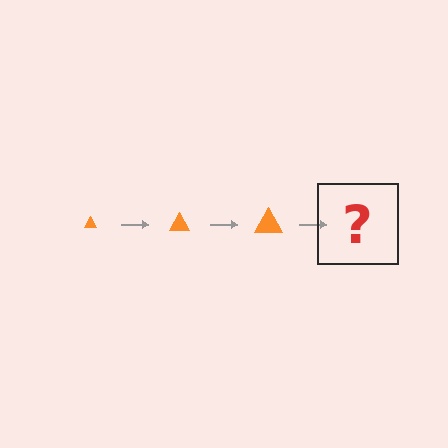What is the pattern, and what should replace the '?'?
The pattern is that the triangle gets progressively larger each step. The '?' should be an orange triangle, larger than the previous one.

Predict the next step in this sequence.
The next step is an orange triangle, larger than the previous one.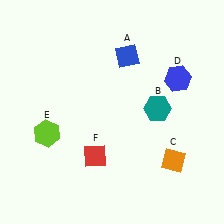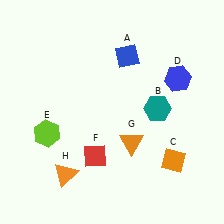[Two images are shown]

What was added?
An orange triangle (G), an orange triangle (H) were added in Image 2.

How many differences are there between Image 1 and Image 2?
There are 2 differences between the two images.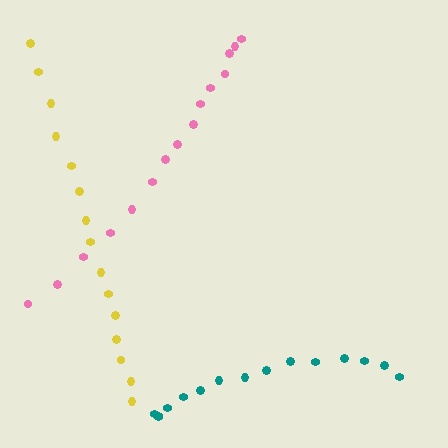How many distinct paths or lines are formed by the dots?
There are 3 distinct paths.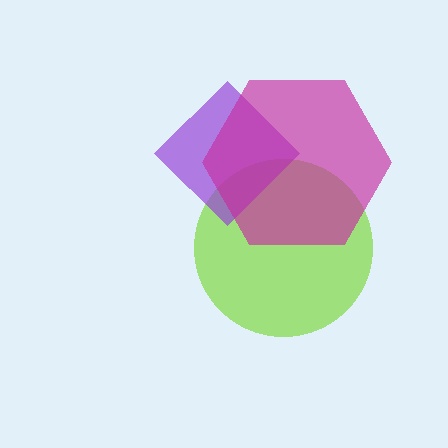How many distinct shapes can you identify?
There are 3 distinct shapes: a lime circle, a purple diamond, a magenta hexagon.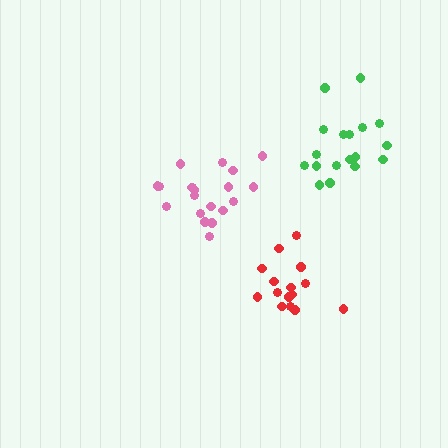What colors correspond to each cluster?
The clusters are colored: green, pink, red.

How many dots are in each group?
Group 1: 18 dots, Group 2: 20 dots, Group 3: 15 dots (53 total).